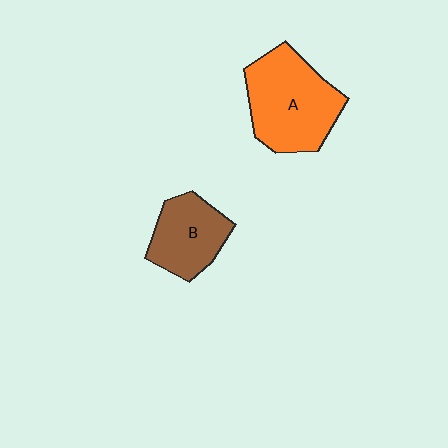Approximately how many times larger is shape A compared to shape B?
Approximately 1.5 times.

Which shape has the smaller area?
Shape B (brown).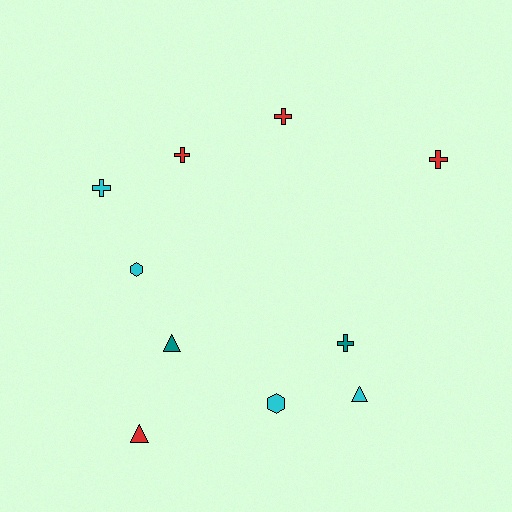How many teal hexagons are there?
There are no teal hexagons.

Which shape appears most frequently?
Cross, with 5 objects.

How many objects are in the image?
There are 10 objects.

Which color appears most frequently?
Cyan, with 4 objects.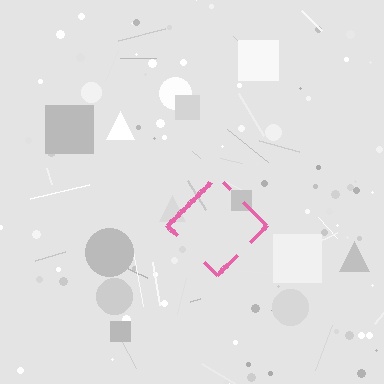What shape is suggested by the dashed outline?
The dashed outline suggests a diamond.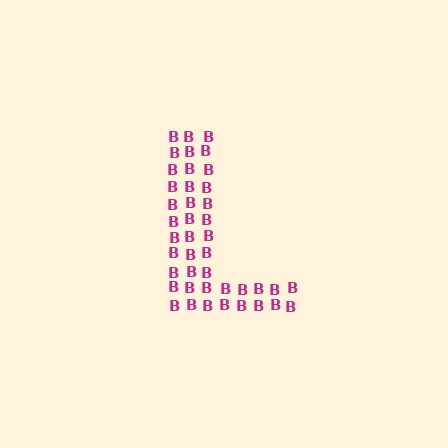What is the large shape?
The large shape is the letter L.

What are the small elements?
The small elements are letter B's.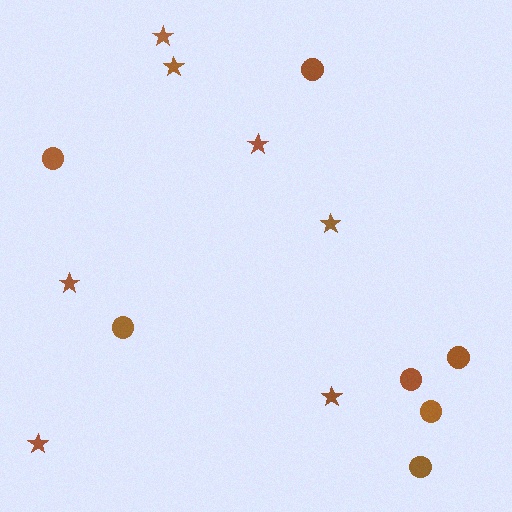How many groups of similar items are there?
There are 2 groups: one group of stars (7) and one group of circles (7).